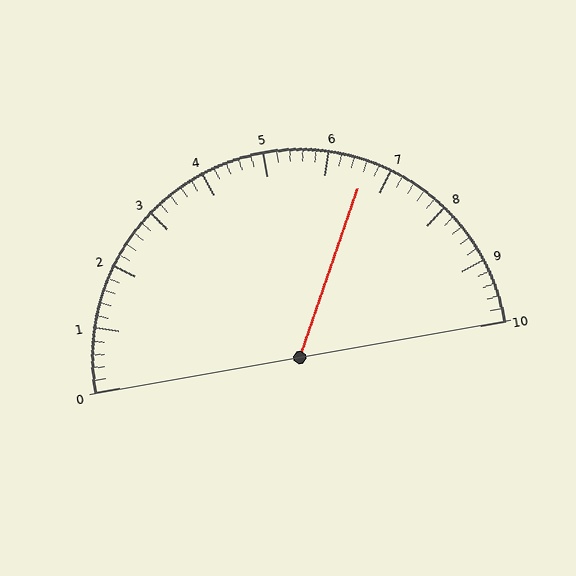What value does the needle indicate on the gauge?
The needle indicates approximately 6.6.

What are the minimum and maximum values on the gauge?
The gauge ranges from 0 to 10.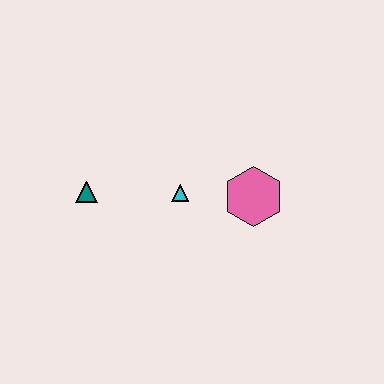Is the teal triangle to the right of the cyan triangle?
No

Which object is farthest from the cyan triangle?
The teal triangle is farthest from the cyan triangle.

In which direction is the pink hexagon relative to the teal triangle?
The pink hexagon is to the right of the teal triangle.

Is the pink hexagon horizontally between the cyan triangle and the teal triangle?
No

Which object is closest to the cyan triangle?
The pink hexagon is closest to the cyan triangle.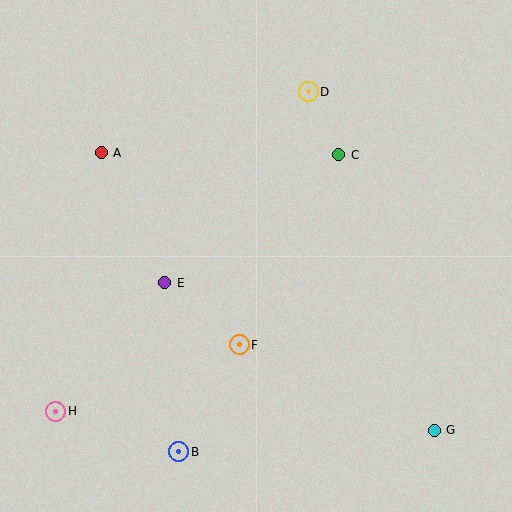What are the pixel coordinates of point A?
Point A is at (101, 153).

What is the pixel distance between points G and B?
The distance between G and B is 256 pixels.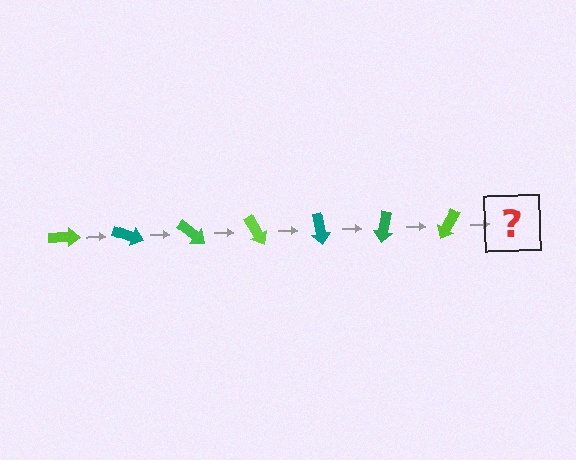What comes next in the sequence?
The next element should be a teal arrow, rotated 140 degrees from the start.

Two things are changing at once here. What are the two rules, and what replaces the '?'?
The two rules are that it rotates 20 degrees each step and the color cycles through lime, teal, and green. The '?' should be a teal arrow, rotated 140 degrees from the start.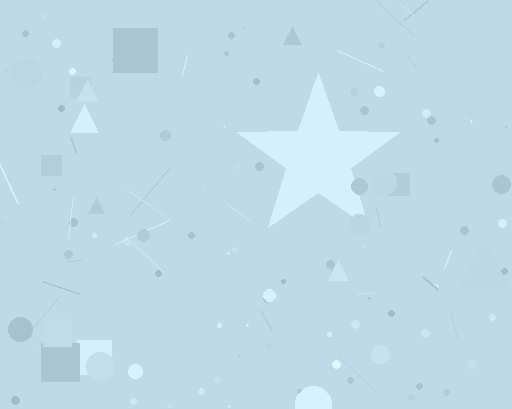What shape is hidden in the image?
A star is hidden in the image.